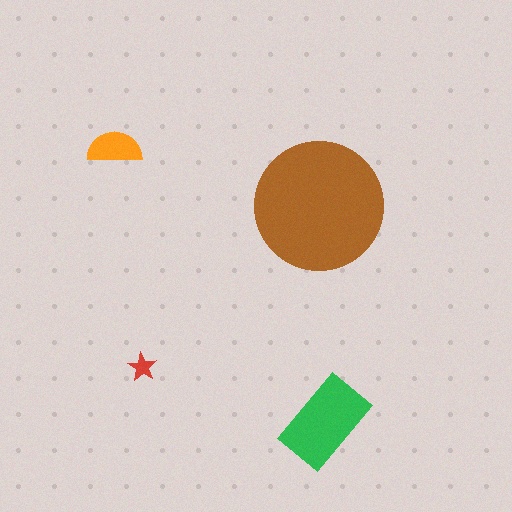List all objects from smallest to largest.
The red star, the orange semicircle, the green rectangle, the brown circle.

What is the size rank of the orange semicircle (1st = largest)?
3rd.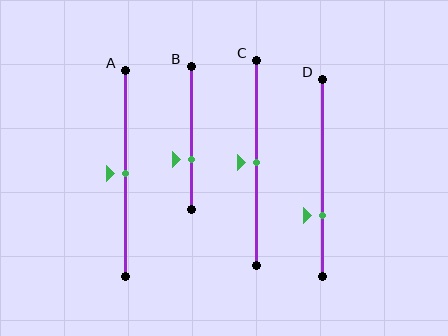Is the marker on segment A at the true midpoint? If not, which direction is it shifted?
Yes, the marker on segment A is at the true midpoint.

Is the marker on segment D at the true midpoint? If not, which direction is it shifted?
No, the marker on segment D is shifted downward by about 19% of the segment length.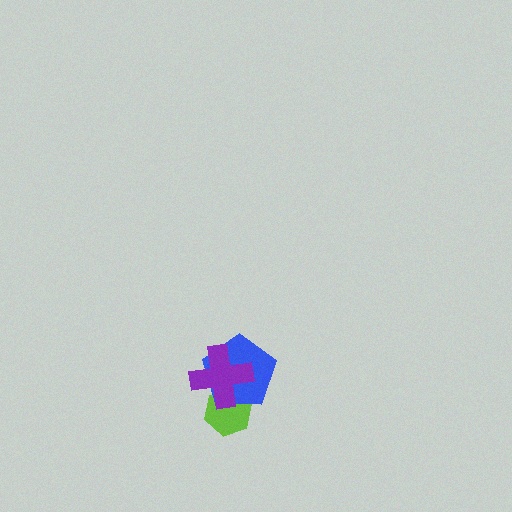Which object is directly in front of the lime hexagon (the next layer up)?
The blue pentagon is directly in front of the lime hexagon.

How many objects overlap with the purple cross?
2 objects overlap with the purple cross.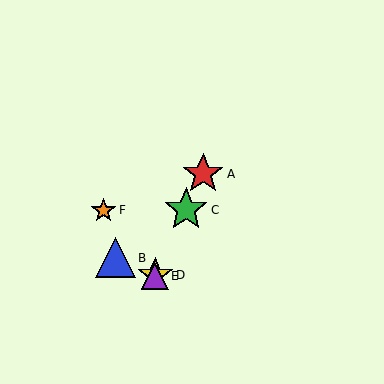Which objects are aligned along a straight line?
Objects A, C, D, E are aligned along a straight line.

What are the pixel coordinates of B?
Object B is at (115, 258).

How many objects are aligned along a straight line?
4 objects (A, C, D, E) are aligned along a straight line.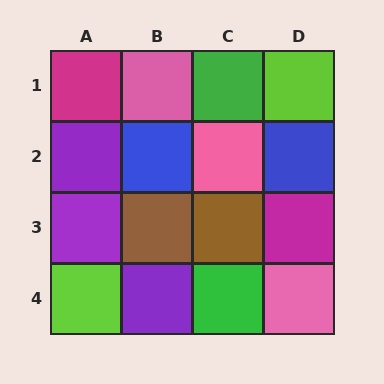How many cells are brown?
2 cells are brown.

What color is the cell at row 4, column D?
Pink.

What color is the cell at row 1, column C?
Green.